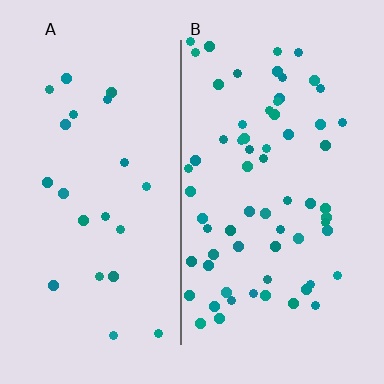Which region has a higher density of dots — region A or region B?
B (the right).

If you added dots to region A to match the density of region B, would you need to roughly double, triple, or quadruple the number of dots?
Approximately triple.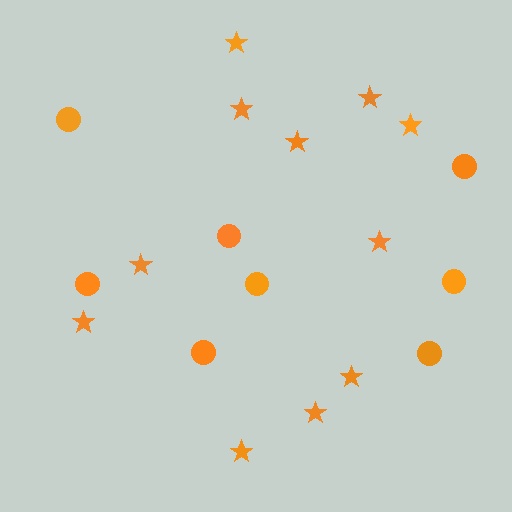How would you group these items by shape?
There are 2 groups: one group of circles (8) and one group of stars (11).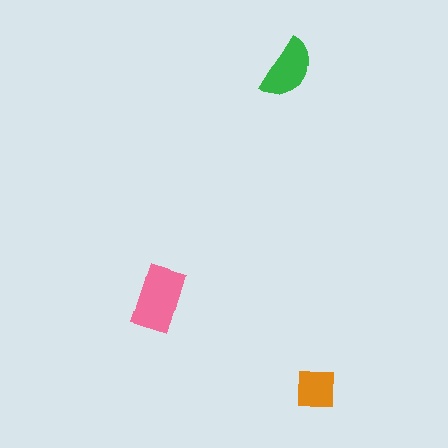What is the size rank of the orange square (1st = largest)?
3rd.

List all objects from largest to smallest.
The pink rectangle, the green semicircle, the orange square.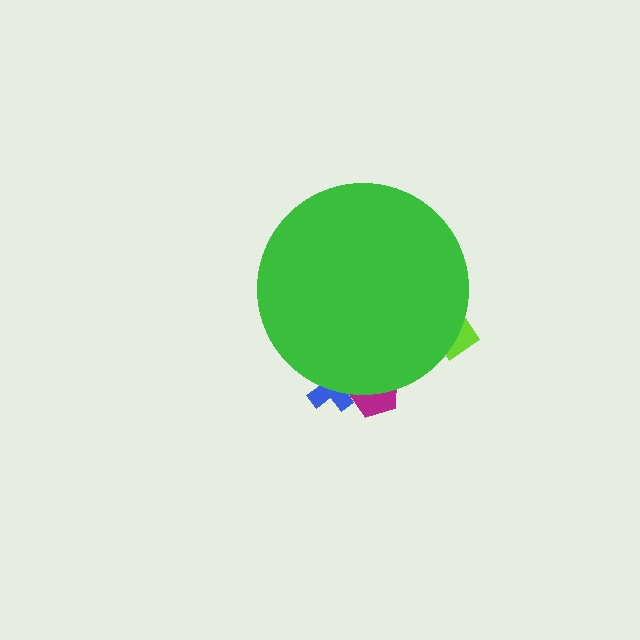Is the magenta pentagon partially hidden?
Yes, the magenta pentagon is partially hidden behind the green circle.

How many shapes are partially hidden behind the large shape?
3 shapes are partially hidden.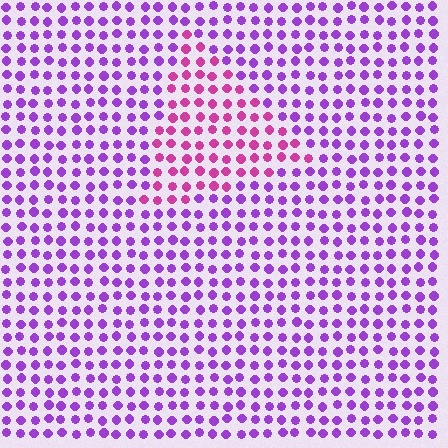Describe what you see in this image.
The image is filled with small purple elements in a uniform arrangement. A triangle-shaped region is visible where the elements are tinted to a slightly different hue, forming a subtle color boundary.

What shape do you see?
I see a triangle.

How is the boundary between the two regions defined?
The boundary is defined purely by a slight shift in hue (about 40 degrees). Spacing, size, and orientation are identical on both sides.